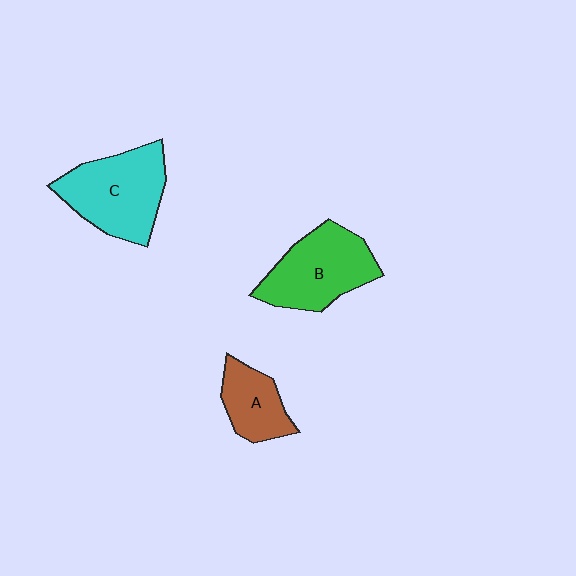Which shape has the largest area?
Shape C (cyan).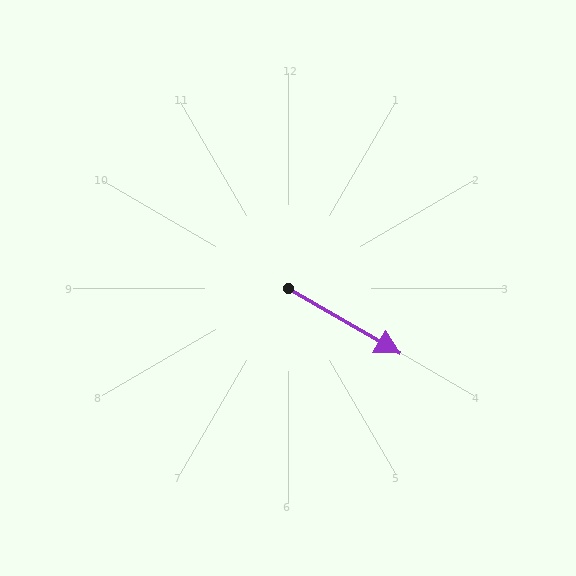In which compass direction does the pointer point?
Southeast.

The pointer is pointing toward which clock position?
Roughly 4 o'clock.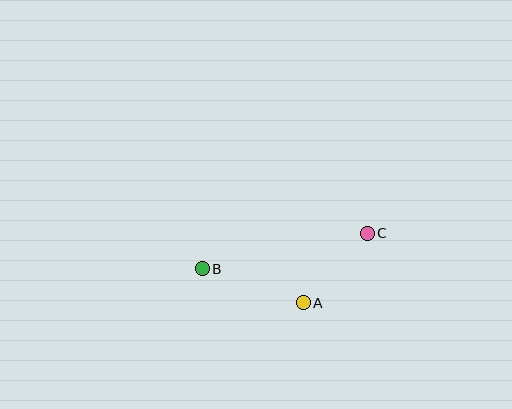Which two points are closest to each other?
Points A and C are closest to each other.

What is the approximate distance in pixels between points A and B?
The distance between A and B is approximately 106 pixels.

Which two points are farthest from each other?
Points B and C are farthest from each other.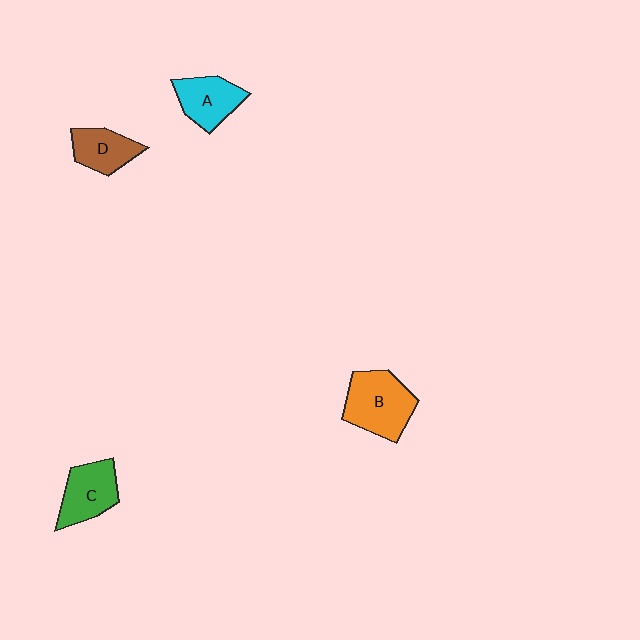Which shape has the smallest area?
Shape D (brown).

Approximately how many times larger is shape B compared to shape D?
Approximately 1.6 times.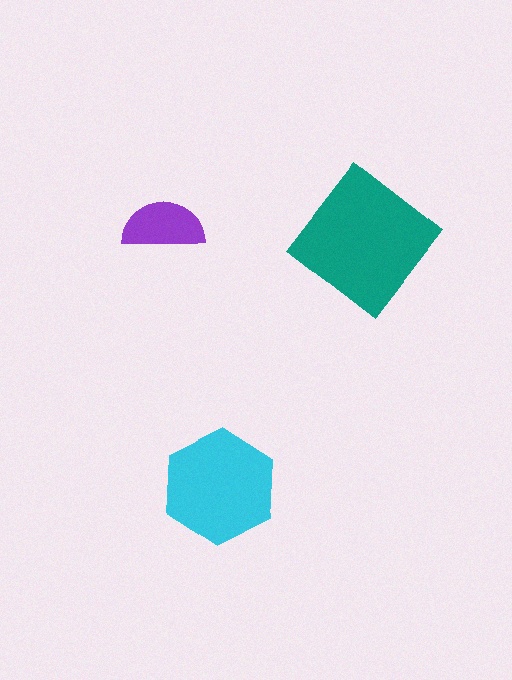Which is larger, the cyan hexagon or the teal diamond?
The teal diamond.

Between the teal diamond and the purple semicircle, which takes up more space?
The teal diamond.